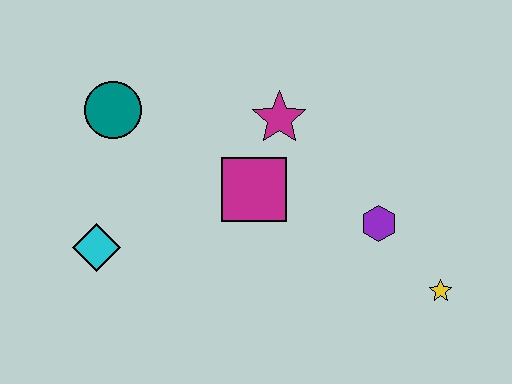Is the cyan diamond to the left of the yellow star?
Yes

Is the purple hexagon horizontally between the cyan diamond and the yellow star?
Yes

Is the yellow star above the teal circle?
No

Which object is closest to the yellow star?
The purple hexagon is closest to the yellow star.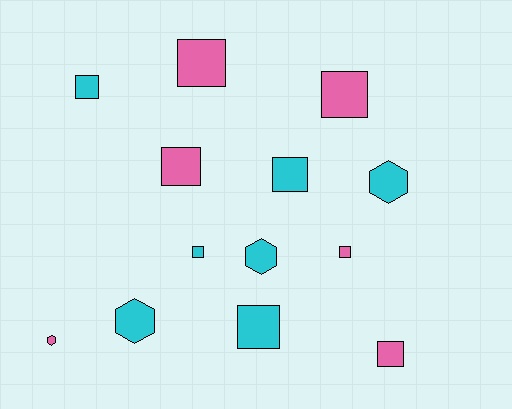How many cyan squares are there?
There are 4 cyan squares.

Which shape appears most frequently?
Square, with 9 objects.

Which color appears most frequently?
Cyan, with 7 objects.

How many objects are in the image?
There are 13 objects.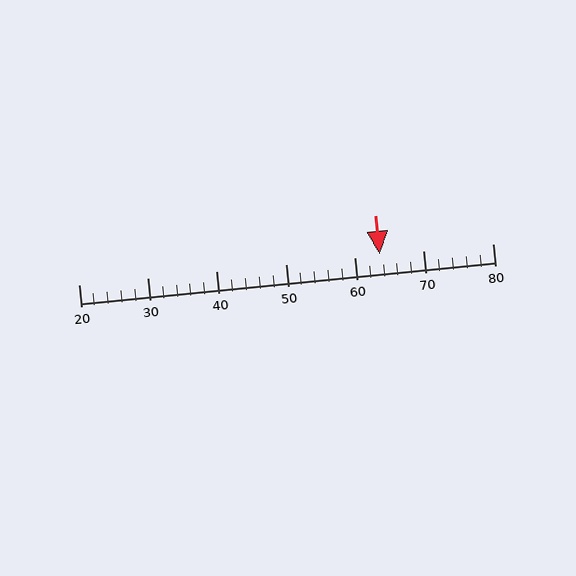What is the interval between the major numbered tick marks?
The major tick marks are spaced 10 units apart.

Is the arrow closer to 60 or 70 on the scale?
The arrow is closer to 60.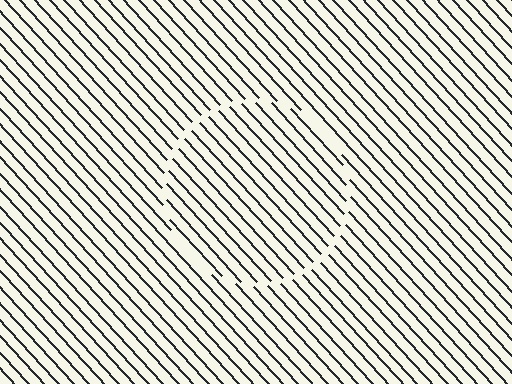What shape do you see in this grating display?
An illusory circle. The interior of the shape contains the same grating, shifted by half a period — the contour is defined by the phase discontinuity where line-ends from the inner and outer gratings abut.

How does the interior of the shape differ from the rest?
The interior of the shape contains the same grating, shifted by half a period — the contour is defined by the phase discontinuity where line-ends from the inner and outer gratings abut.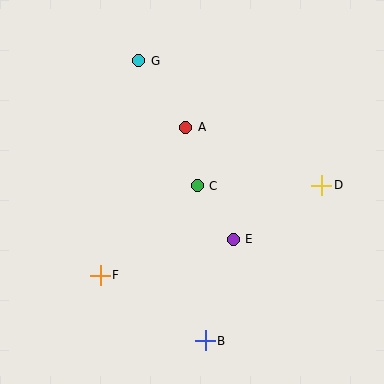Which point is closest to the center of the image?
Point C at (197, 186) is closest to the center.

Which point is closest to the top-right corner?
Point D is closest to the top-right corner.